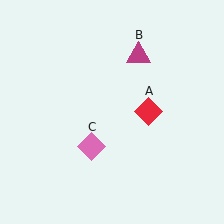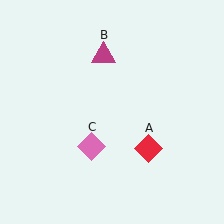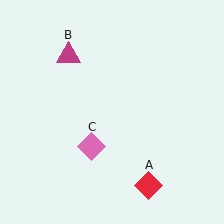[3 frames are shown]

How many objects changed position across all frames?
2 objects changed position: red diamond (object A), magenta triangle (object B).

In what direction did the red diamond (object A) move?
The red diamond (object A) moved down.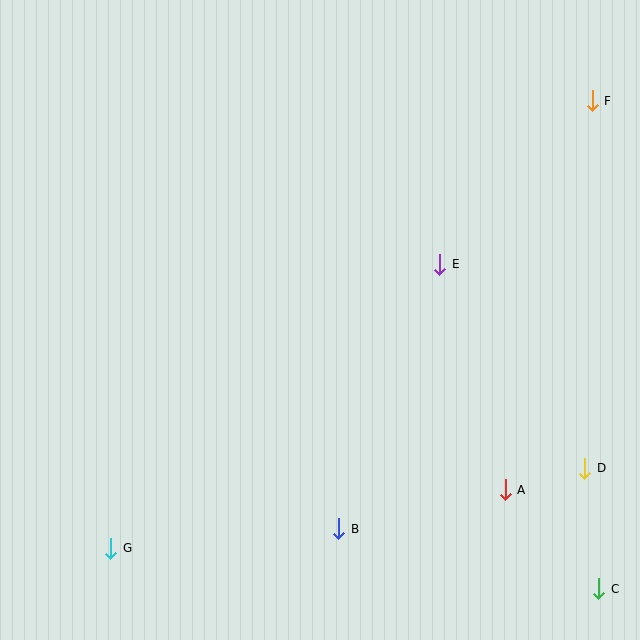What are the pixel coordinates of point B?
Point B is at (339, 529).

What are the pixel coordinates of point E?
Point E is at (440, 264).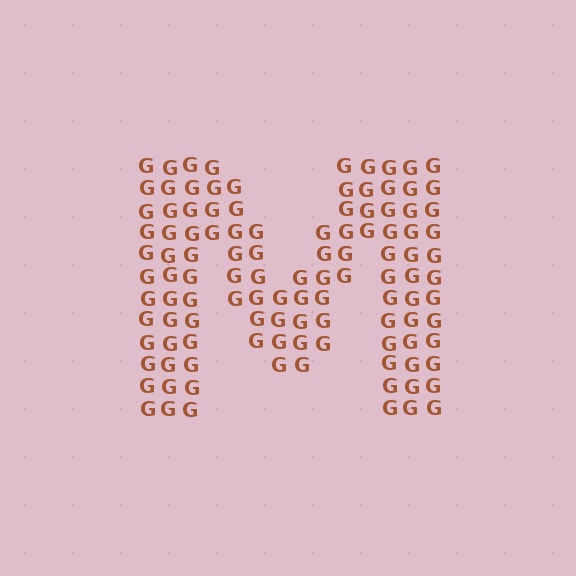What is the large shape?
The large shape is the letter M.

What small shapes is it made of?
It is made of small letter G's.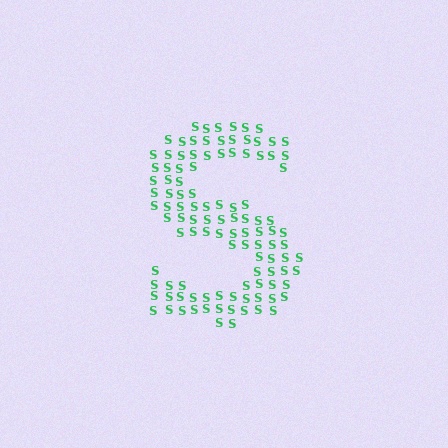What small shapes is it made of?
It is made of small letter S's.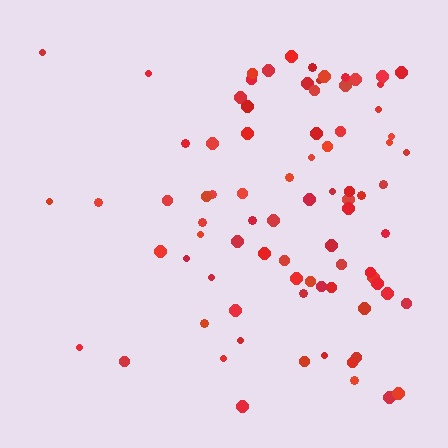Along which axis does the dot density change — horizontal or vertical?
Horizontal.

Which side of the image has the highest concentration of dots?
The right.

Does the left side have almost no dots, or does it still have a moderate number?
Still a moderate number, just noticeably fewer than the right.